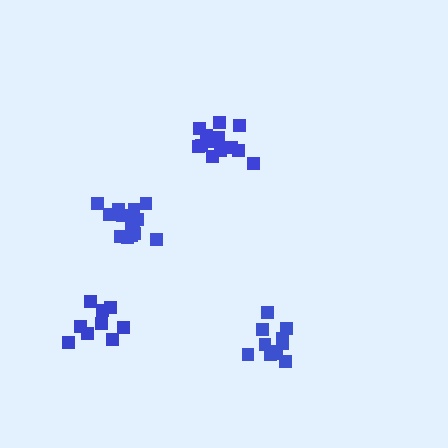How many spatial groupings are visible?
There are 4 spatial groupings.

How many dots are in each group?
Group 1: 14 dots, Group 2: 9 dots, Group 3: 15 dots, Group 4: 11 dots (49 total).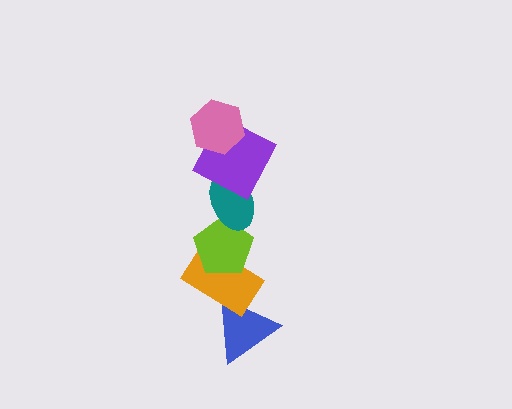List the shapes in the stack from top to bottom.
From top to bottom: the pink hexagon, the purple square, the teal ellipse, the lime pentagon, the orange rectangle, the blue triangle.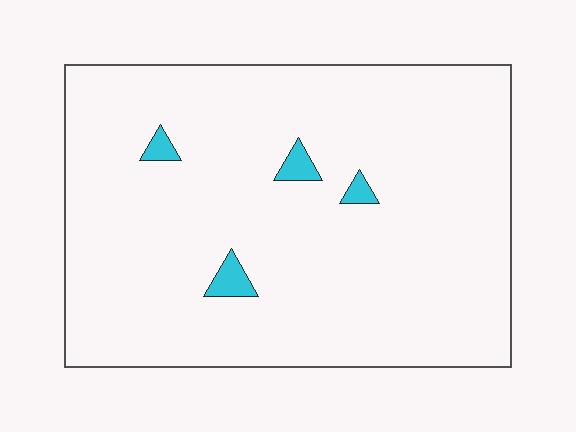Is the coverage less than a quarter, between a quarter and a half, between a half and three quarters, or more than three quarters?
Less than a quarter.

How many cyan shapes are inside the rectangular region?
4.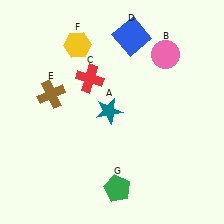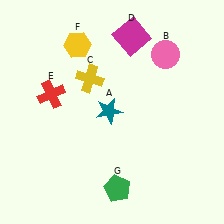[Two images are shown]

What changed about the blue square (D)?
In Image 1, D is blue. In Image 2, it changed to magenta.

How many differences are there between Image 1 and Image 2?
There are 3 differences between the two images.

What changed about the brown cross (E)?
In Image 1, E is brown. In Image 2, it changed to red.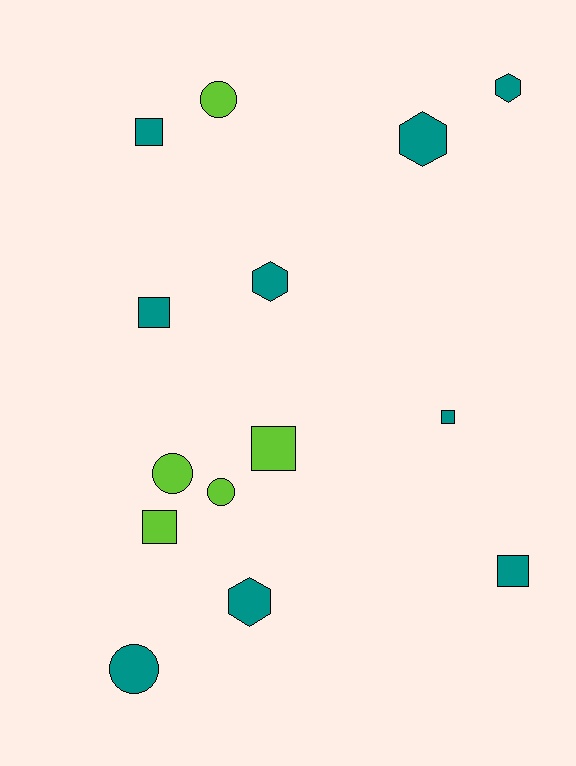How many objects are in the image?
There are 14 objects.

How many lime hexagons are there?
There are no lime hexagons.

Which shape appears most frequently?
Square, with 6 objects.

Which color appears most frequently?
Teal, with 9 objects.